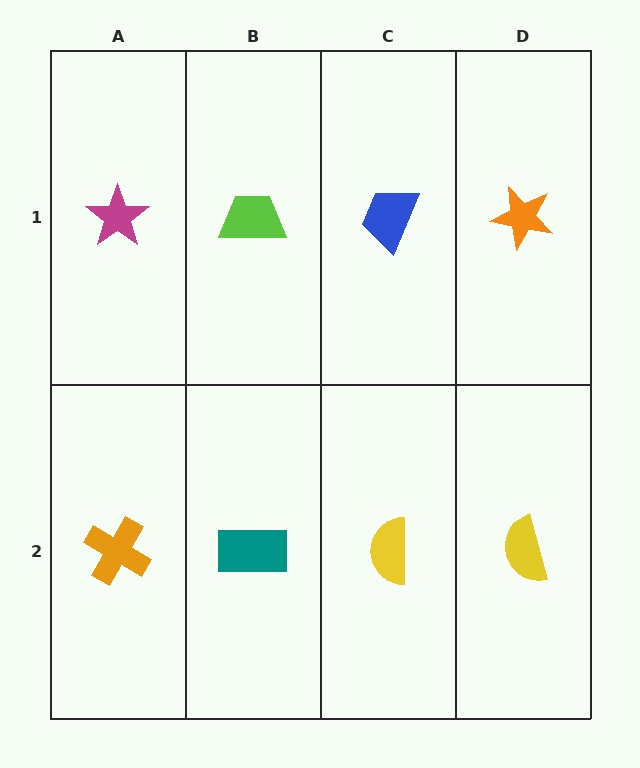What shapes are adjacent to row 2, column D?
An orange star (row 1, column D), a yellow semicircle (row 2, column C).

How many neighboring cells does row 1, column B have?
3.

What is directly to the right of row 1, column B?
A blue trapezoid.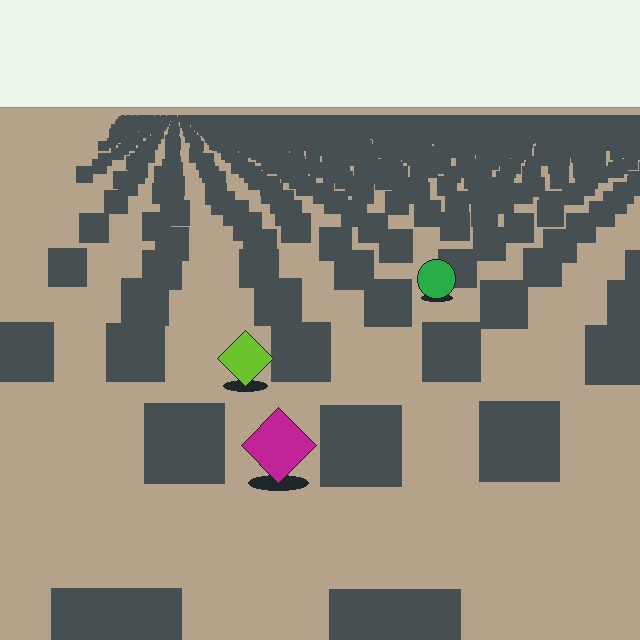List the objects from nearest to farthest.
From nearest to farthest: the magenta diamond, the lime diamond, the green circle.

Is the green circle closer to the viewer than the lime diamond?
No. The lime diamond is closer — you can tell from the texture gradient: the ground texture is coarser near it.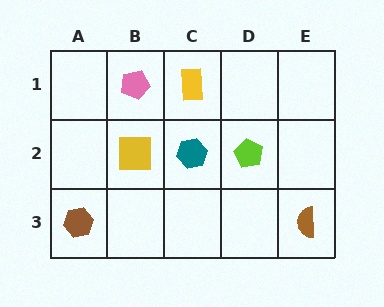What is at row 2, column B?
A yellow square.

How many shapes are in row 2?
3 shapes.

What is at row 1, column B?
A pink pentagon.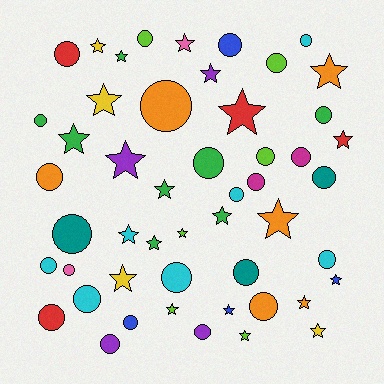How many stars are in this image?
There are 23 stars.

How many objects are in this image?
There are 50 objects.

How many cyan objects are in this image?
There are 7 cyan objects.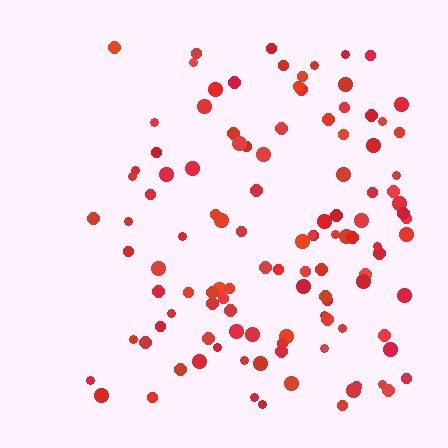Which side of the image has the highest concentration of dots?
The right.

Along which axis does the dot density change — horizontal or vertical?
Horizontal.